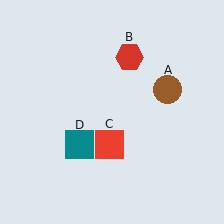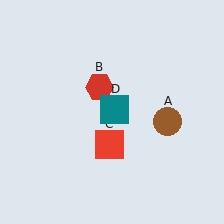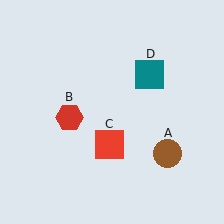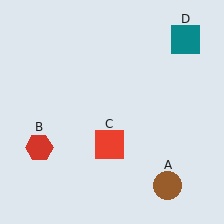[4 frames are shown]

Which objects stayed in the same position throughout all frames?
Red square (object C) remained stationary.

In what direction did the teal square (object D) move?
The teal square (object D) moved up and to the right.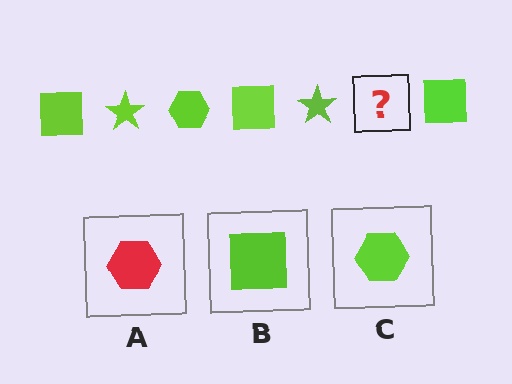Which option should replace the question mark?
Option C.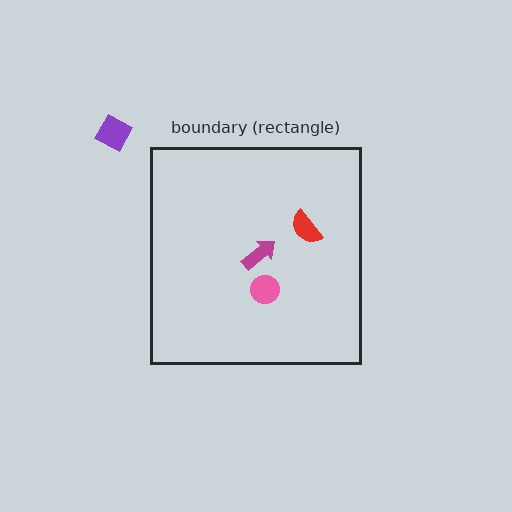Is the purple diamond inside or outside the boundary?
Outside.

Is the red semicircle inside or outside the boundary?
Inside.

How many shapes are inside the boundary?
3 inside, 1 outside.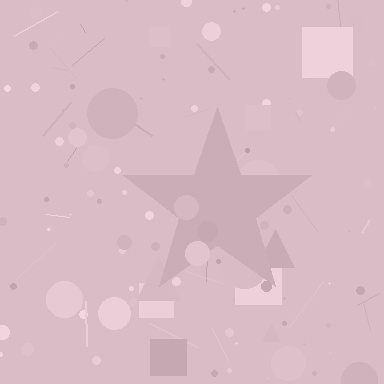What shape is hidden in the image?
A star is hidden in the image.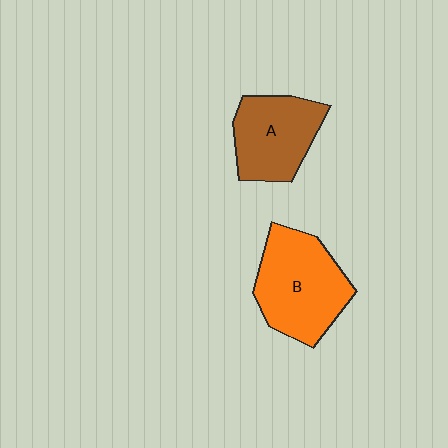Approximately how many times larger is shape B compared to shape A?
Approximately 1.3 times.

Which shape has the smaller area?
Shape A (brown).